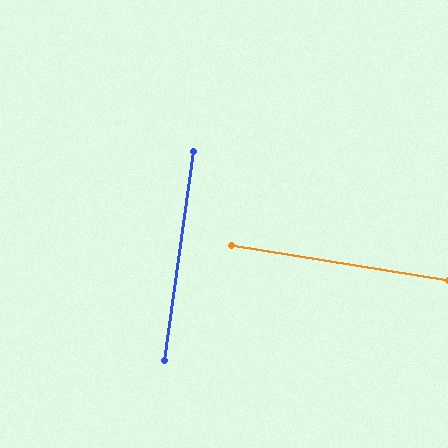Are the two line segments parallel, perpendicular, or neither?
Perpendicular — they meet at approximately 89°.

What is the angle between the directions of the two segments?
Approximately 89 degrees.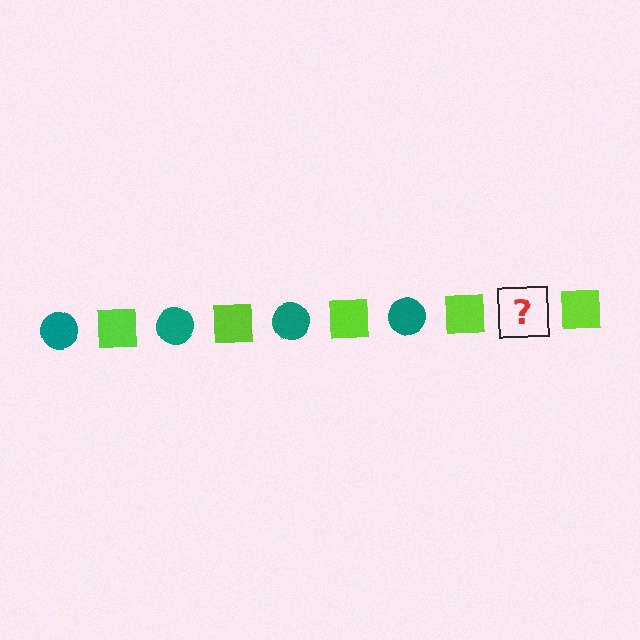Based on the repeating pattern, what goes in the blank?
The blank should be a teal circle.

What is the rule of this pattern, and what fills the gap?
The rule is that the pattern alternates between teal circle and lime square. The gap should be filled with a teal circle.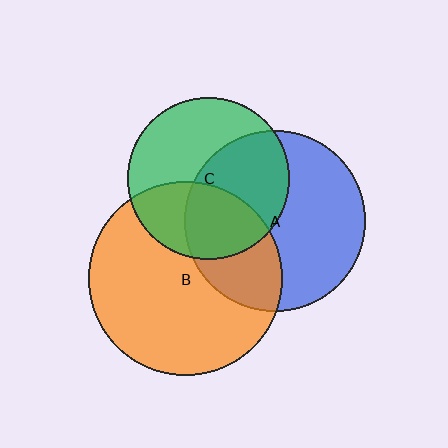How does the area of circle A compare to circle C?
Approximately 1.2 times.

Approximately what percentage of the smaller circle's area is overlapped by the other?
Approximately 50%.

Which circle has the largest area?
Circle B (orange).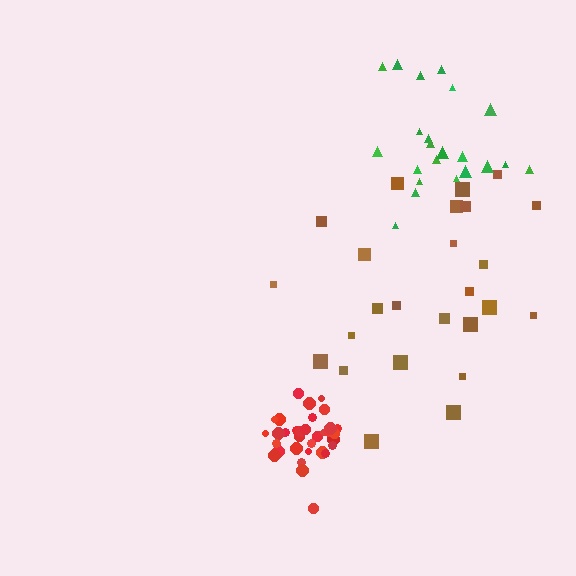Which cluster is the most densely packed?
Red.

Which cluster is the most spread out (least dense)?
Brown.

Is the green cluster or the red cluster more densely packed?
Red.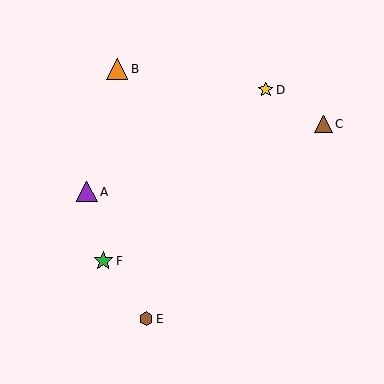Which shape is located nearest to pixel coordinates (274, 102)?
The yellow star (labeled D) at (266, 90) is nearest to that location.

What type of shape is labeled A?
Shape A is a purple triangle.